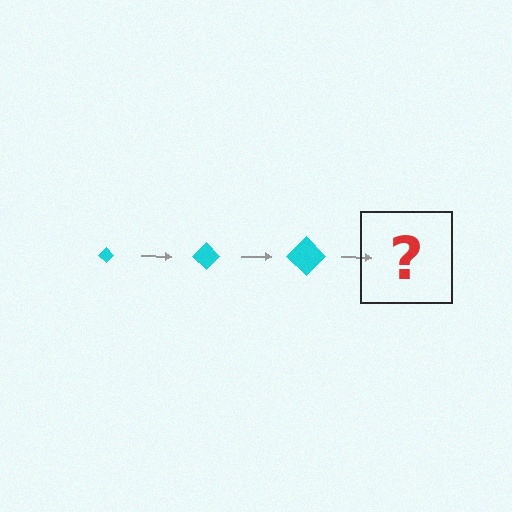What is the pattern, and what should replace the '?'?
The pattern is that the diamond gets progressively larger each step. The '?' should be a cyan diamond, larger than the previous one.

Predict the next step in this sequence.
The next step is a cyan diamond, larger than the previous one.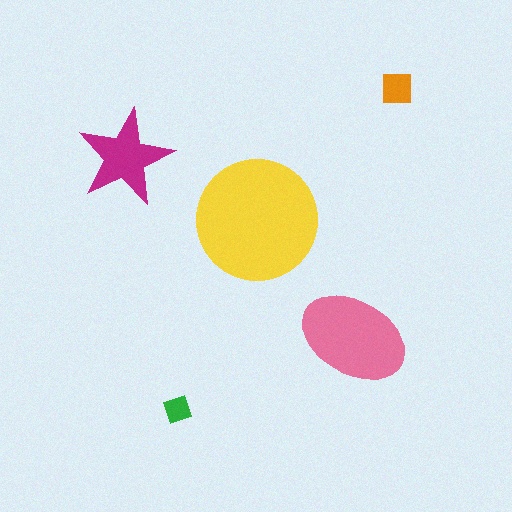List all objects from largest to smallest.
The yellow circle, the pink ellipse, the magenta star, the orange square, the green diamond.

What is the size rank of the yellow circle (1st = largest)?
1st.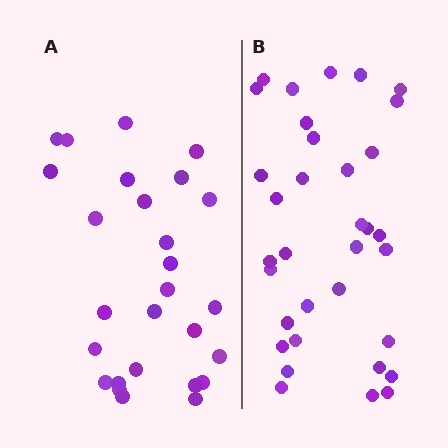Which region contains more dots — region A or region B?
Region B (the right region) has more dots.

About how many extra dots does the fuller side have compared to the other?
Region B has roughly 8 or so more dots than region A.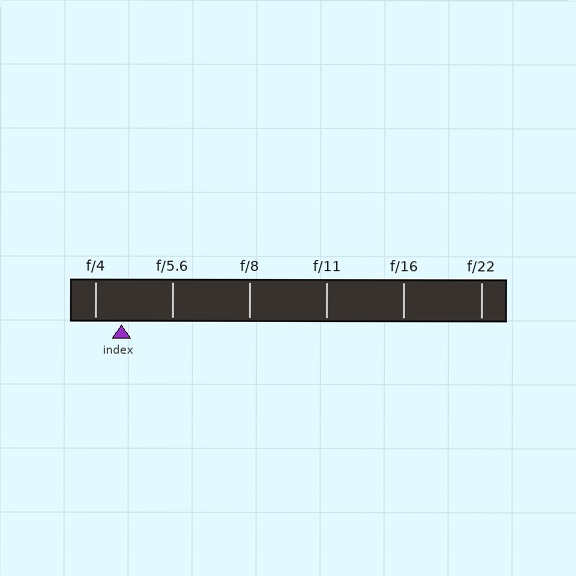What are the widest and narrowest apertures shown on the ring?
The widest aperture shown is f/4 and the narrowest is f/22.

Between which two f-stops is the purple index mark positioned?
The index mark is between f/4 and f/5.6.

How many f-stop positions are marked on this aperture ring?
There are 6 f-stop positions marked.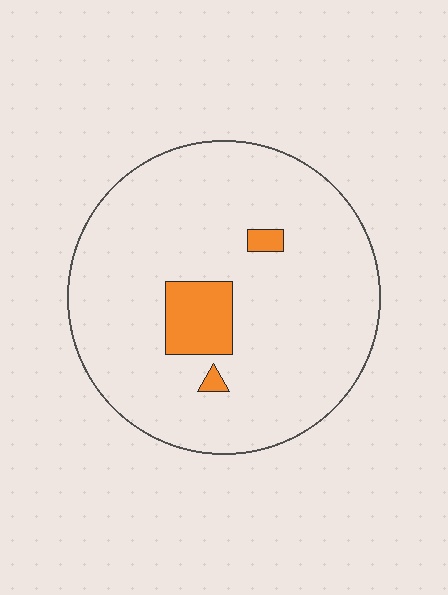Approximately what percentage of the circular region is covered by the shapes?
Approximately 10%.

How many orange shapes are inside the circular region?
3.